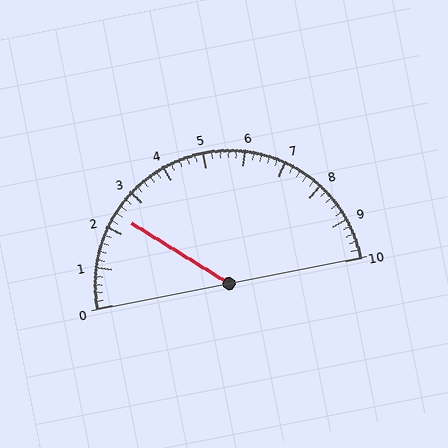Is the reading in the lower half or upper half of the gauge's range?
The reading is in the lower half of the range (0 to 10).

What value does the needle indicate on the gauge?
The needle indicates approximately 2.4.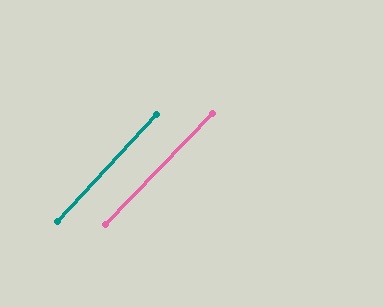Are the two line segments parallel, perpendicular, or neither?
Parallel — their directions differ by only 1.5°.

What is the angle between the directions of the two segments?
Approximately 2 degrees.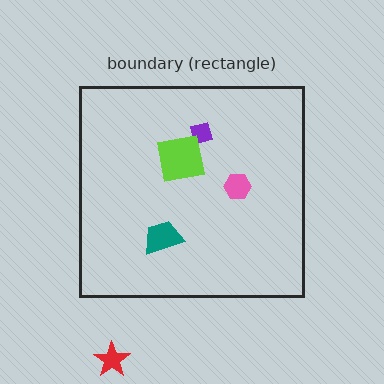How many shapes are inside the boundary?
4 inside, 1 outside.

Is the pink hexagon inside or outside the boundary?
Inside.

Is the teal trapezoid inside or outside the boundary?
Inside.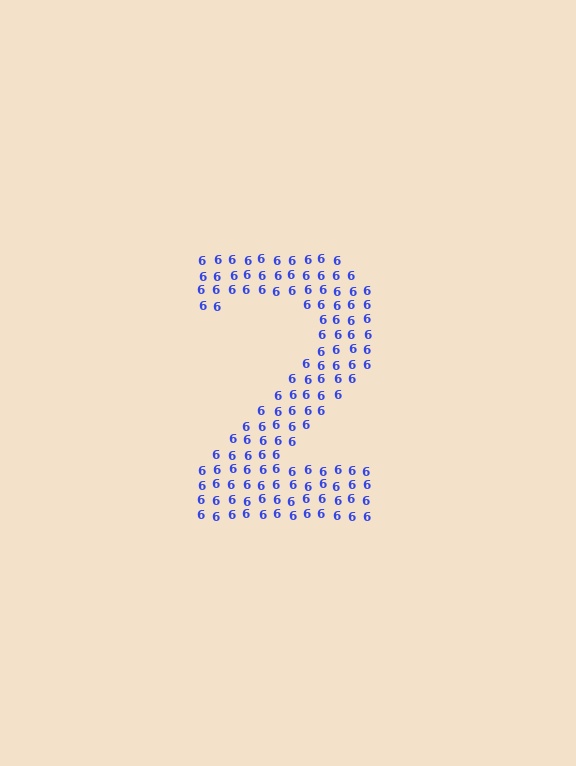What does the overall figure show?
The overall figure shows the digit 2.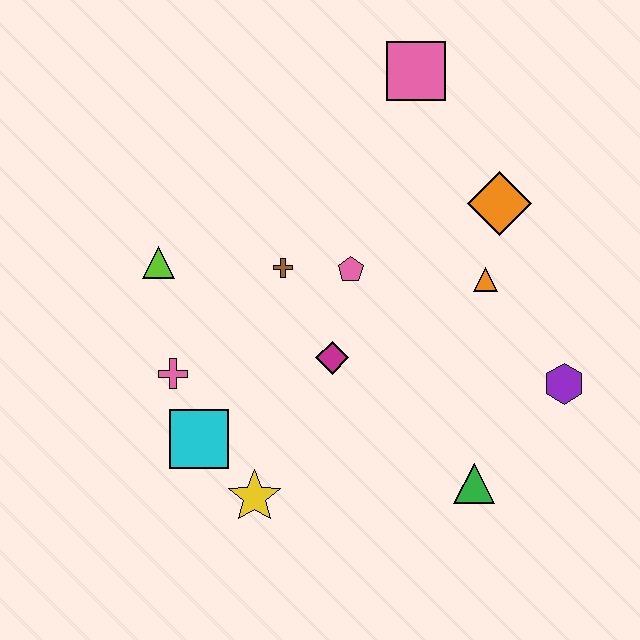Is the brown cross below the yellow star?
No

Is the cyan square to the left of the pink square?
Yes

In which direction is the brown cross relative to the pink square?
The brown cross is below the pink square.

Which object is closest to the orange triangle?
The orange diamond is closest to the orange triangle.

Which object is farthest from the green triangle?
The pink square is farthest from the green triangle.